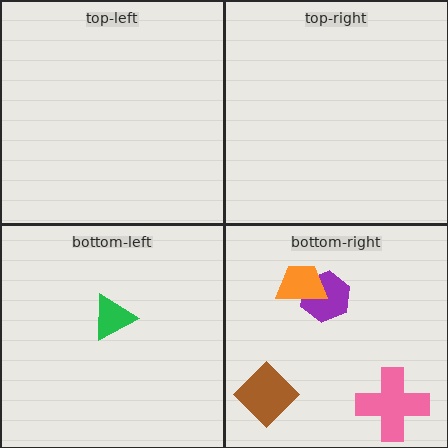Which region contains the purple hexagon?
The bottom-right region.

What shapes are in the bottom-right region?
The pink cross, the brown diamond, the purple hexagon, the orange trapezoid.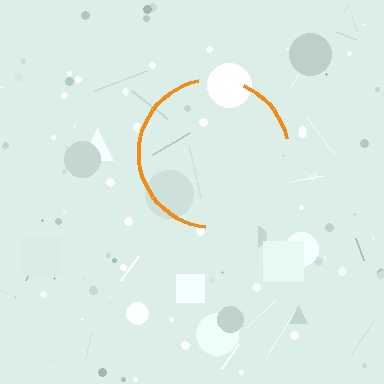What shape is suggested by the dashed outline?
The dashed outline suggests a circle.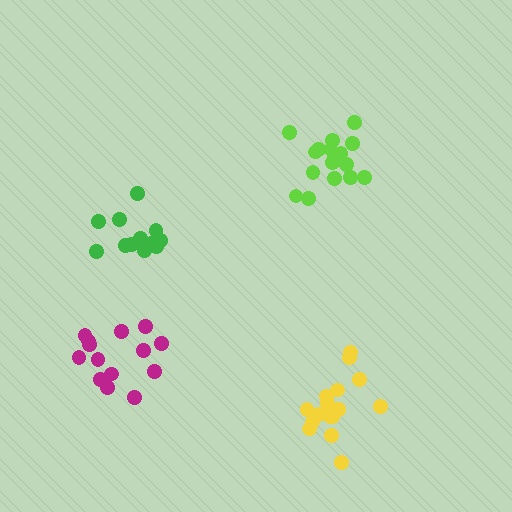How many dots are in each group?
Group 1: 17 dots, Group 2: 14 dots, Group 3: 12 dots, Group 4: 17 dots (60 total).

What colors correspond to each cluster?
The clusters are colored: lime, magenta, green, yellow.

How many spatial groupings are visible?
There are 4 spatial groupings.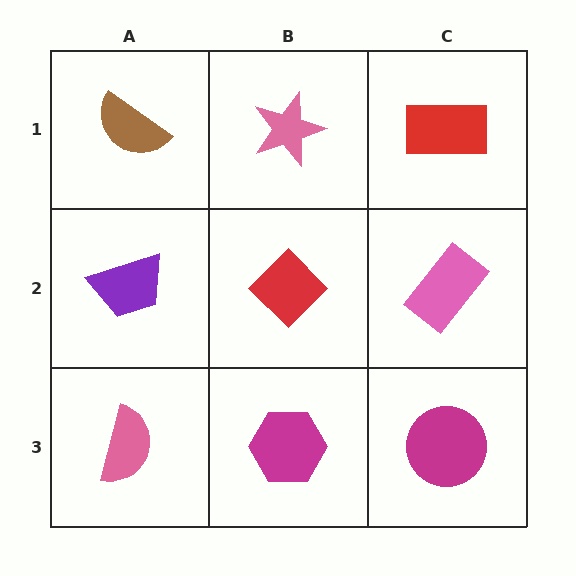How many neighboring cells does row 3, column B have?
3.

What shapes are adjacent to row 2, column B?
A pink star (row 1, column B), a magenta hexagon (row 3, column B), a purple trapezoid (row 2, column A), a pink rectangle (row 2, column C).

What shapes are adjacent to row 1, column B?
A red diamond (row 2, column B), a brown semicircle (row 1, column A), a red rectangle (row 1, column C).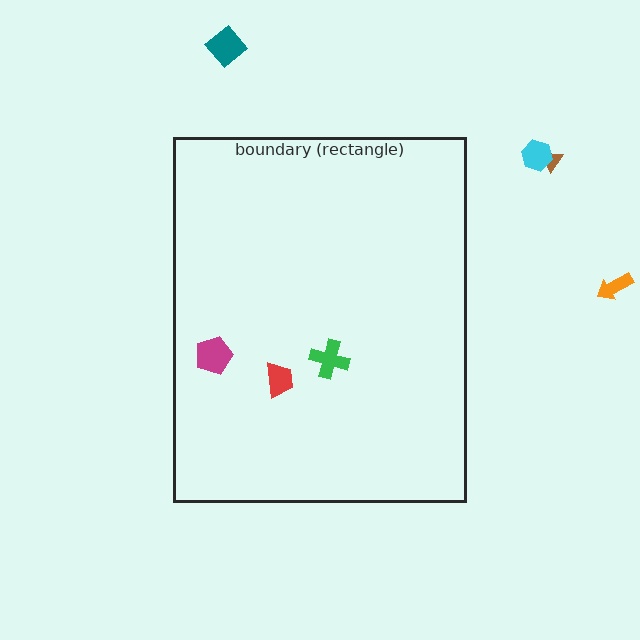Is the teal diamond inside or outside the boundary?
Outside.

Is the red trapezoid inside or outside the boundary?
Inside.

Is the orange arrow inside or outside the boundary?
Outside.